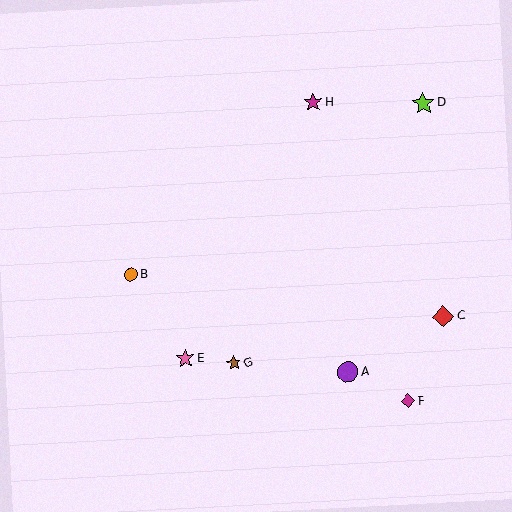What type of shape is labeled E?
Shape E is a pink star.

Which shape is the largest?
The lime star (labeled D) is the largest.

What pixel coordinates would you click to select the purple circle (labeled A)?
Click at (348, 372) to select the purple circle A.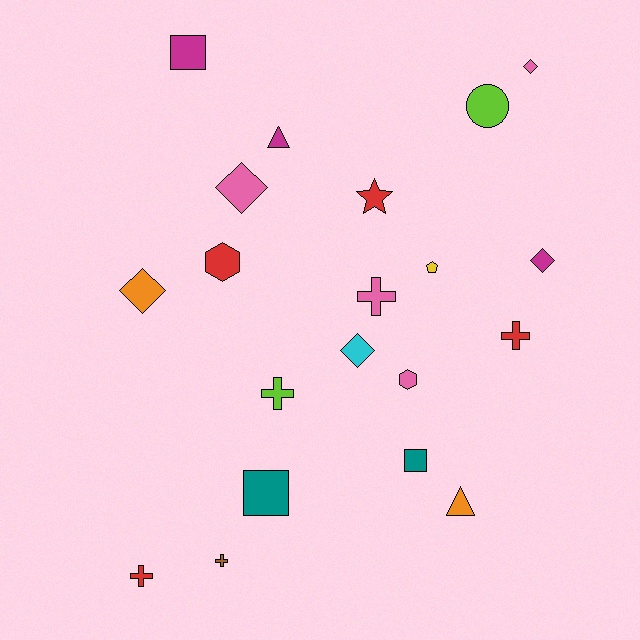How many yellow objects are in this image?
There is 1 yellow object.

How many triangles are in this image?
There are 2 triangles.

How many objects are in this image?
There are 20 objects.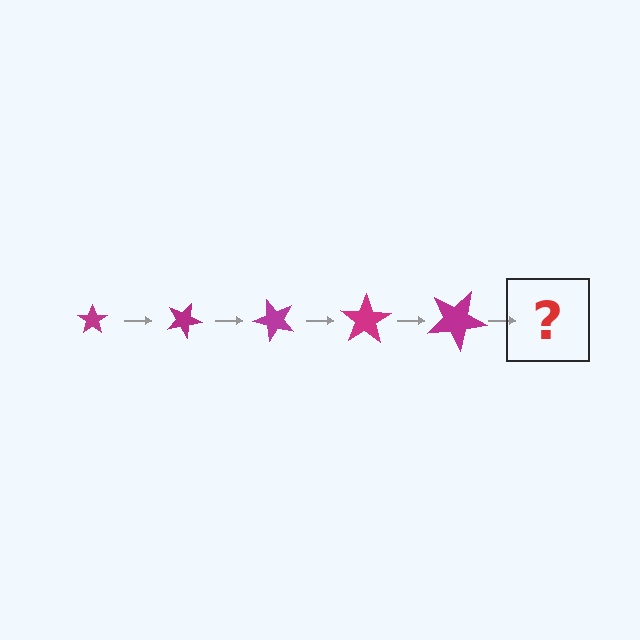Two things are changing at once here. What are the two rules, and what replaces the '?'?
The two rules are that the star grows larger each step and it rotates 25 degrees each step. The '?' should be a star, larger than the previous one and rotated 125 degrees from the start.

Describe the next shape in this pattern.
It should be a star, larger than the previous one and rotated 125 degrees from the start.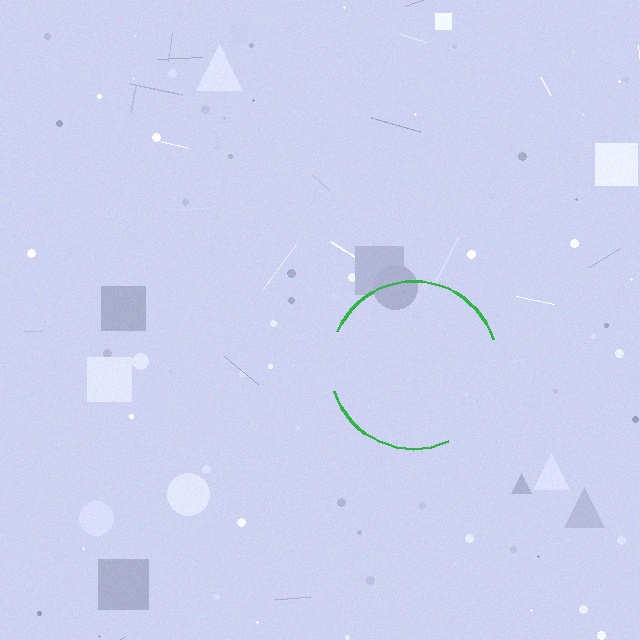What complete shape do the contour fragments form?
The contour fragments form a circle.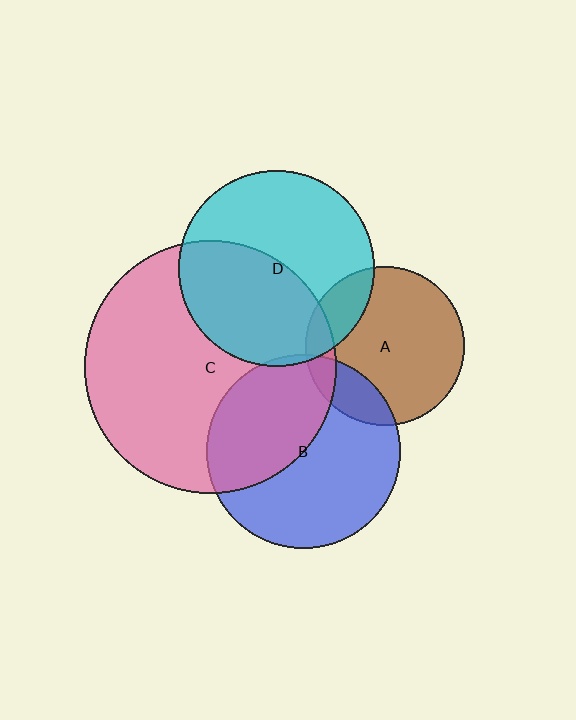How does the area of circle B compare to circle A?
Approximately 1.5 times.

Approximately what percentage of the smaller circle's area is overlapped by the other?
Approximately 45%.